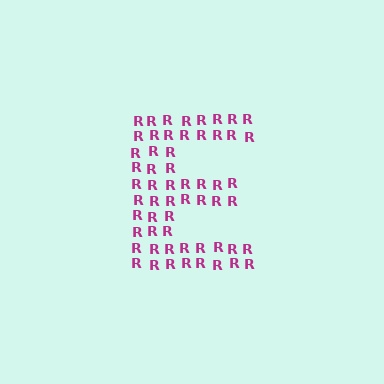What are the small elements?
The small elements are letter R's.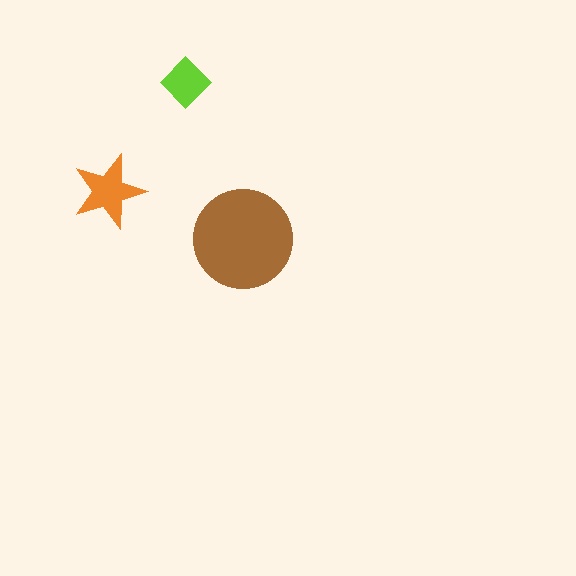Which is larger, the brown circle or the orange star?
The brown circle.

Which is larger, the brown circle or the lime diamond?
The brown circle.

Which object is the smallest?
The lime diamond.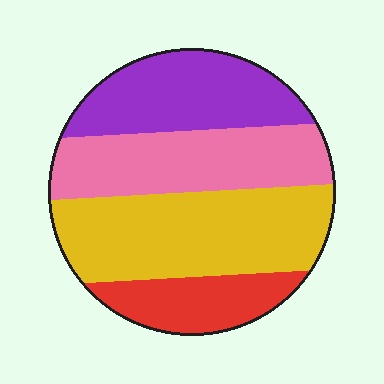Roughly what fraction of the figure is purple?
Purple covers roughly 25% of the figure.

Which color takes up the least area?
Red, at roughly 15%.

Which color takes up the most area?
Yellow, at roughly 35%.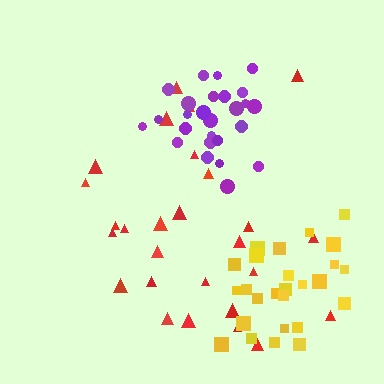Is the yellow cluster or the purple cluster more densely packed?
Purple.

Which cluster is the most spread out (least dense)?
Red.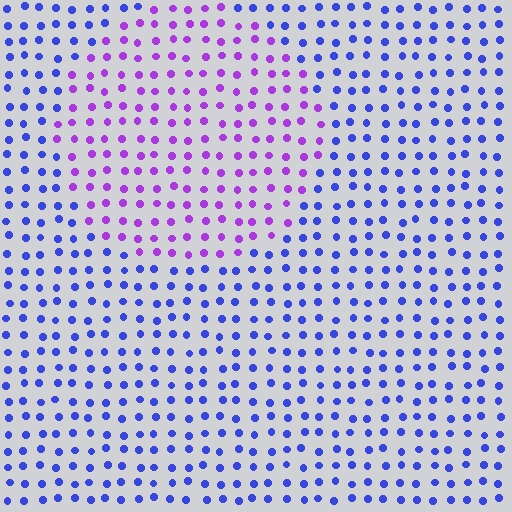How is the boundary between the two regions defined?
The boundary is defined purely by a slight shift in hue (about 47 degrees). Spacing, size, and orientation are identical on both sides.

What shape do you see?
I see a circle.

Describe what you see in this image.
The image is filled with small blue elements in a uniform arrangement. A circle-shaped region is visible where the elements are tinted to a slightly different hue, forming a subtle color boundary.